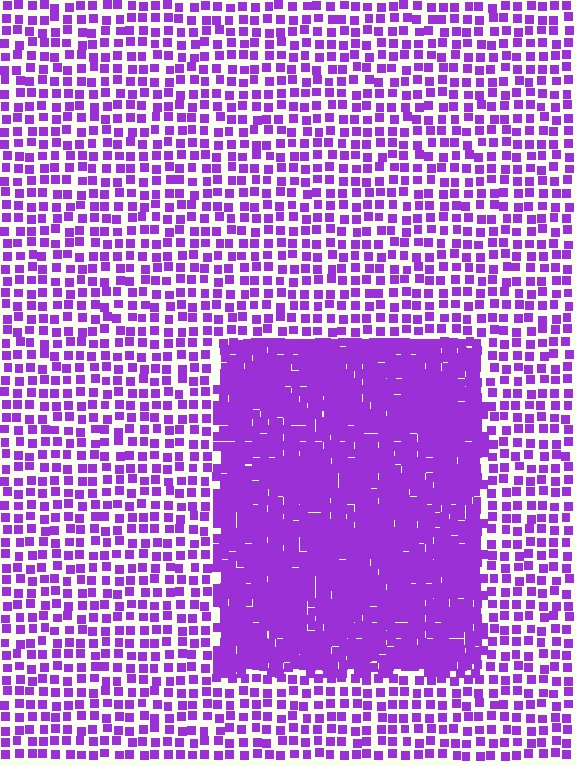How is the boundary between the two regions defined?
The boundary is defined by a change in element density (approximately 2.5x ratio). All elements are the same color, size, and shape.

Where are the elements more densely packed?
The elements are more densely packed inside the rectangle boundary.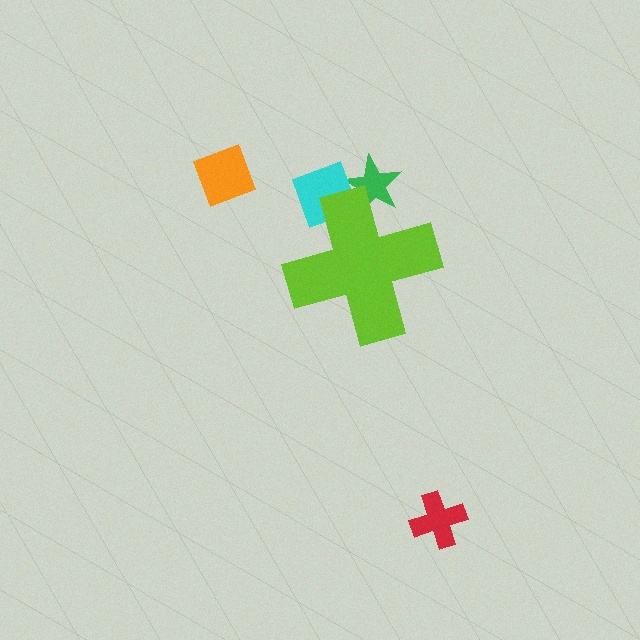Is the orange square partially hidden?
No, the orange square is fully visible.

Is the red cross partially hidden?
No, the red cross is fully visible.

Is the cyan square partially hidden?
Yes, the cyan square is partially hidden behind the lime cross.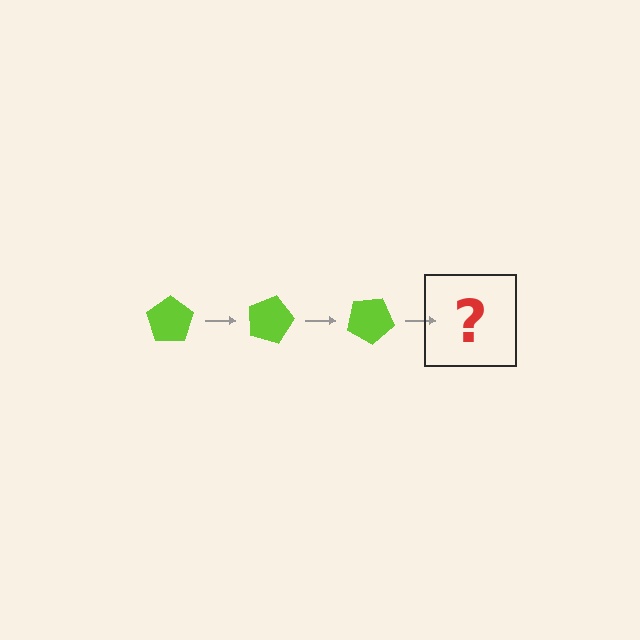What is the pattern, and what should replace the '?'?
The pattern is that the pentagon rotates 15 degrees each step. The '?' should be a lime pentagon rotated 45 degrees.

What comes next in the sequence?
The next element should be a lime pentagon rotated 45 degrees.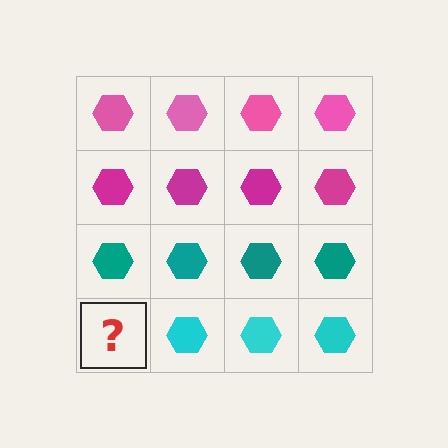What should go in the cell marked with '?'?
The missing cell should contain a cyan hexagon.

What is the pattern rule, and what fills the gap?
The rule is that each row has a consistent color. The gap should be filled with a cyan hexagon.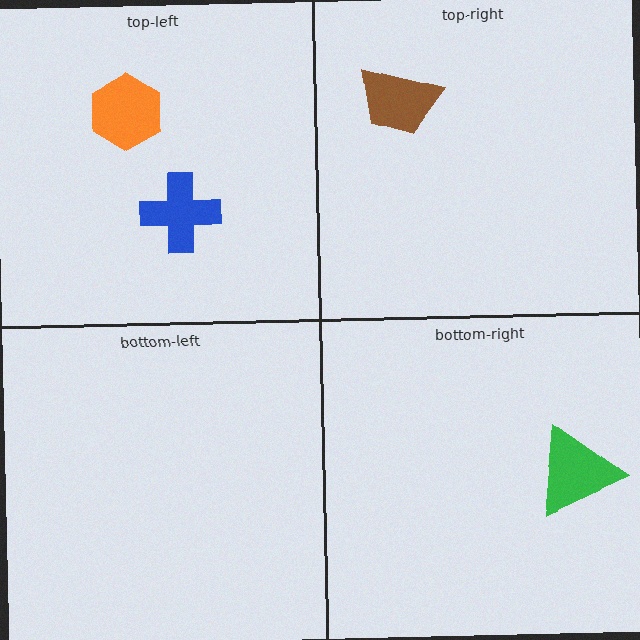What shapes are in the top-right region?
The brown trapezoid.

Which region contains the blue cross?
The top-left region.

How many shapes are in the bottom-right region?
1.